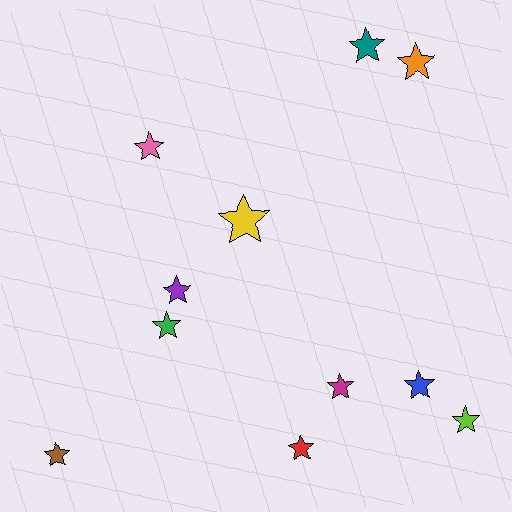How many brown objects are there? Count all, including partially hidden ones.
There is 1 brown object.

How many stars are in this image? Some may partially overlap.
There are 11 stars.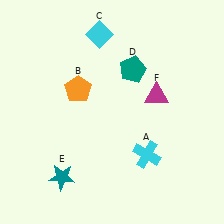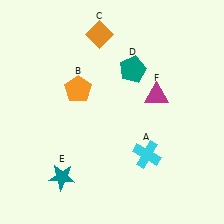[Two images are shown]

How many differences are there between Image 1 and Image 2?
There is 1 difference between the two images.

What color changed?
The diamond (C) changed from cyan in Image 1 to orange in Image 2.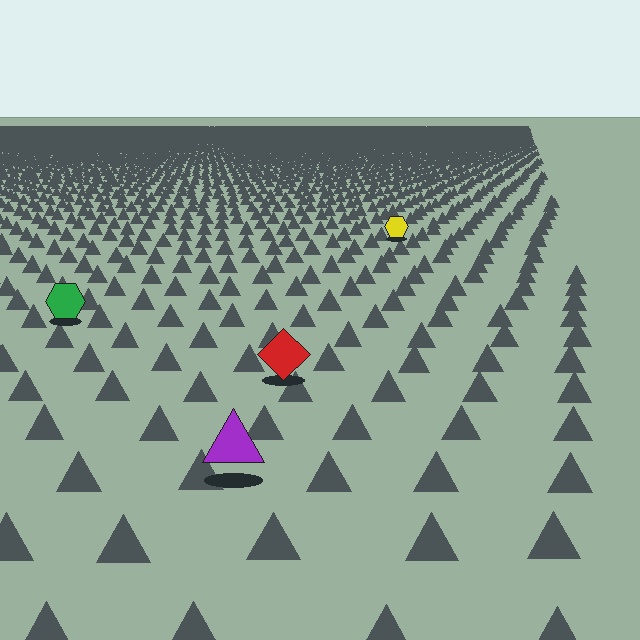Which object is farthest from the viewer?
The yellow hexagon is farthest from the viewer. It appears smaller and the ground texture around it is denser.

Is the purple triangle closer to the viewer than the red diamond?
Yes. The purple triangle is closer — you can tell from the texture gradient: the ground texture is coarser near it.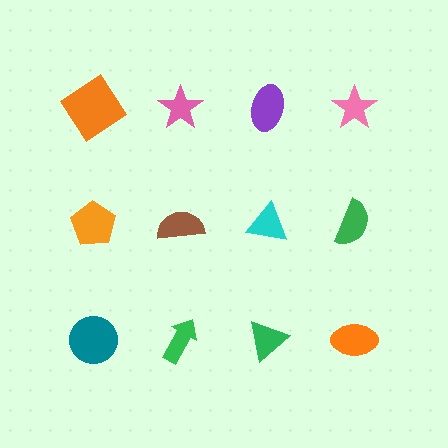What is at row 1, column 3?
A purple ellipse.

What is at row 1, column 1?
An orange diamond.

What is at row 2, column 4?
A green semicircle.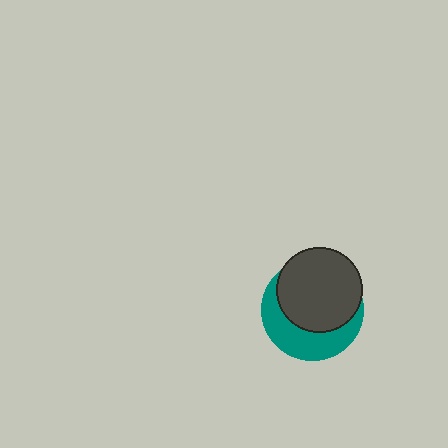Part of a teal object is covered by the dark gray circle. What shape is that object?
It is a circle.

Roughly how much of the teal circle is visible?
A small part of it is visible (roughly 40%).